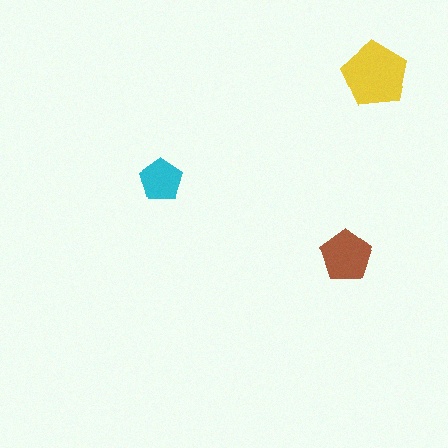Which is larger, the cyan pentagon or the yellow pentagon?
The yellow one.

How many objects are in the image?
There are 3 objects in the image.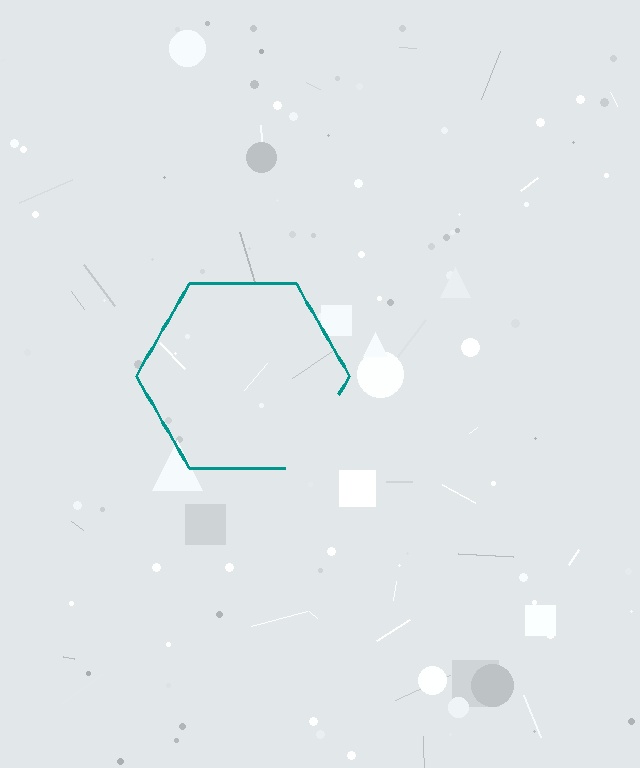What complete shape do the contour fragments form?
The contour fragments form a hexagon.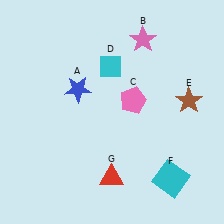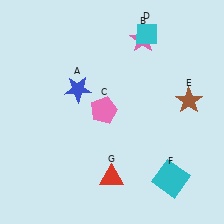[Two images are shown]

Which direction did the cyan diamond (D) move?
The cyan diamond (D) moved right.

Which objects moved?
The objects that moved are: the pink pentagon (C), the cyan diamond (D).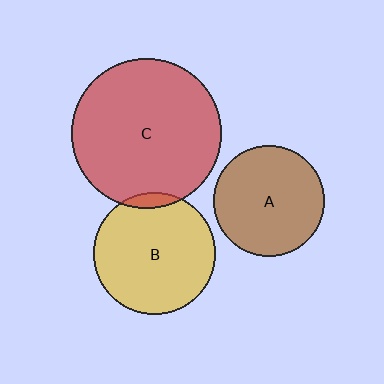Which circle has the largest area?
Circle C (red).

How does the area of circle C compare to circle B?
Approximately 1.5 times.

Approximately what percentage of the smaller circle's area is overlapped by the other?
Approximately 5%.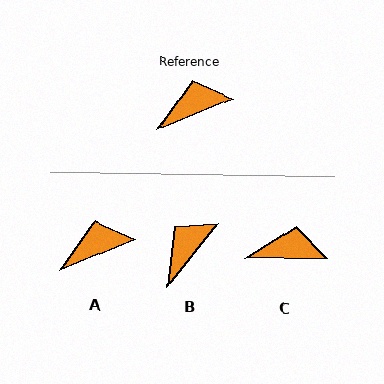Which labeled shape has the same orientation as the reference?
A.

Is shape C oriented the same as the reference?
No, it is off by about 23 degrees.